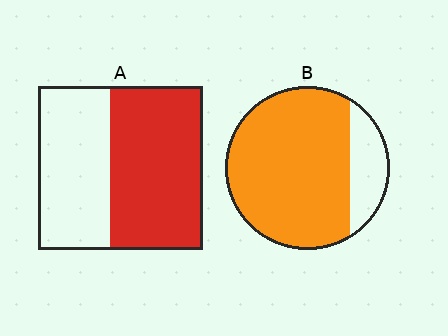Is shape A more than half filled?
Yes.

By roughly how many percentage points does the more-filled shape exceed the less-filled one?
By roughly 25 percentage points (B over A).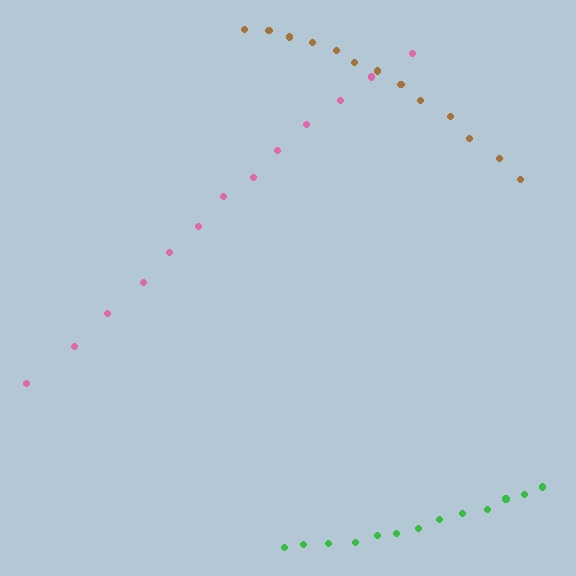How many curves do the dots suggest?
There are 3 distinct paths.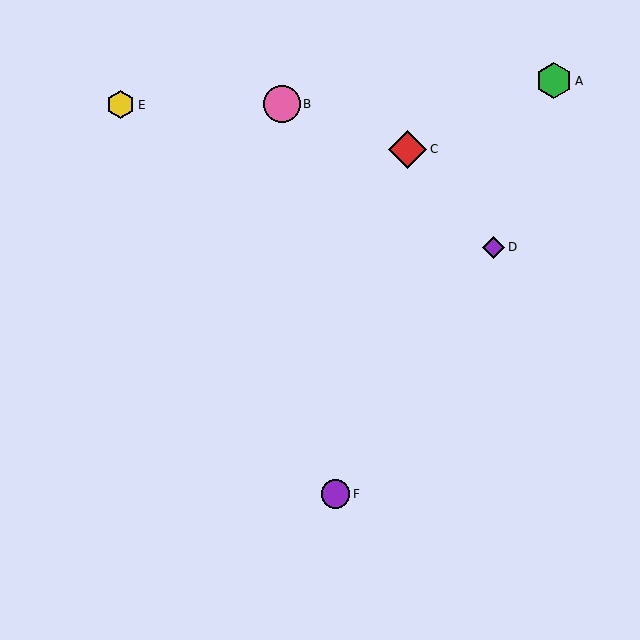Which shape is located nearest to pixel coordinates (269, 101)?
The pink circle (labeled B) at (282, 104) is nearest to that location.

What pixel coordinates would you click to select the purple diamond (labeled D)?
Click at (494, 247) to select the purple diamond D.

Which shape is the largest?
The red diamond (labeled C) is the largest.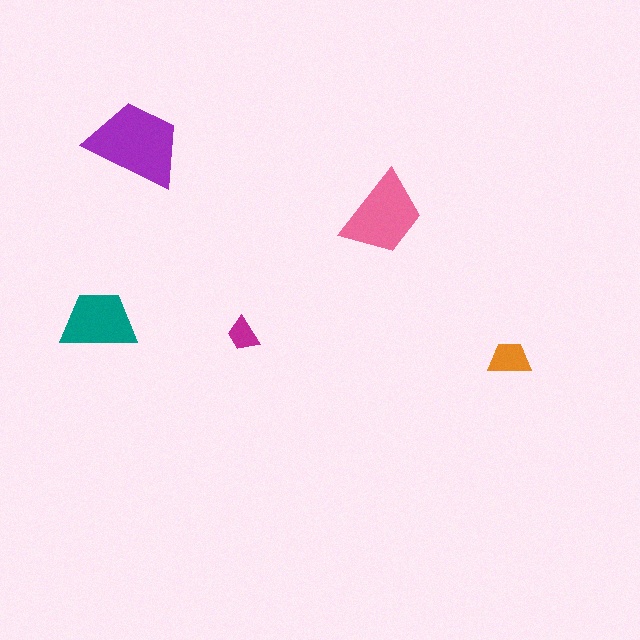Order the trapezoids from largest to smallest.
the purple one, the pink one, the teal one, the orange one, the magenta one.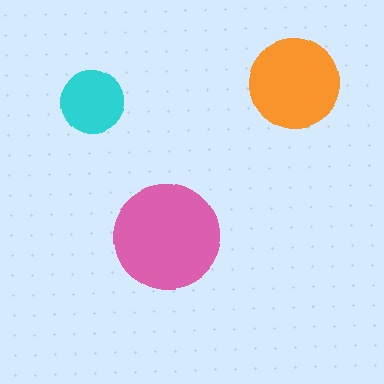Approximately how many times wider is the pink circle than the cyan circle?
About 1.5 times wider.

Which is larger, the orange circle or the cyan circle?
The orange one.